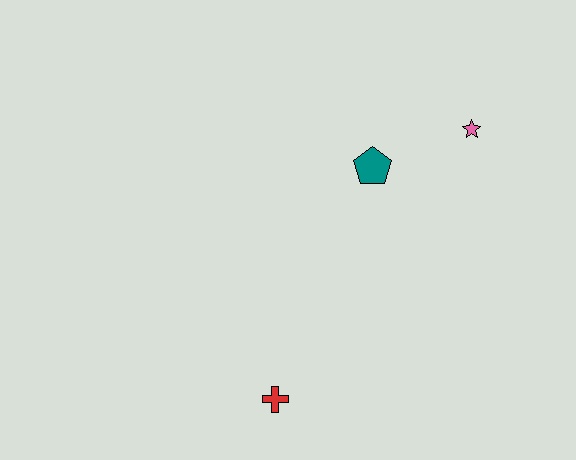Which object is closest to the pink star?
The teal pentagon is closest to the pink star.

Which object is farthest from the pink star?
The red cross is farthest from the pink star.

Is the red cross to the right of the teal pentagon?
No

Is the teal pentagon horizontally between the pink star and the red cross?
Yes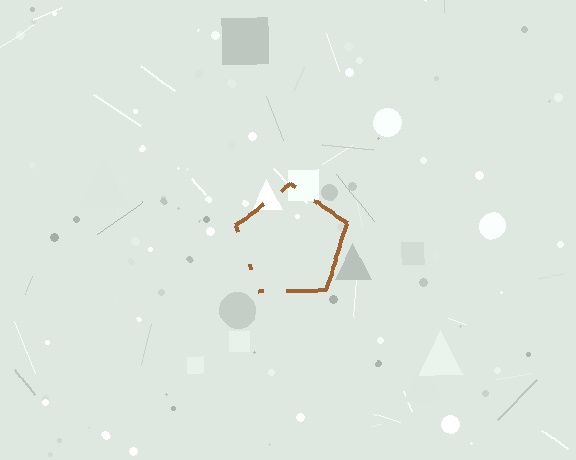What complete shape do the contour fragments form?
The contour fragments form a pentagon.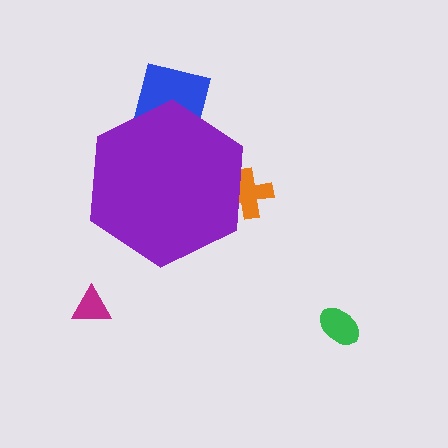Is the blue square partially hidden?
Yes, the blue square is partially hidden behind the purple hexagon.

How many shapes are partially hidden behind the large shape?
2 shapes are partially hidden.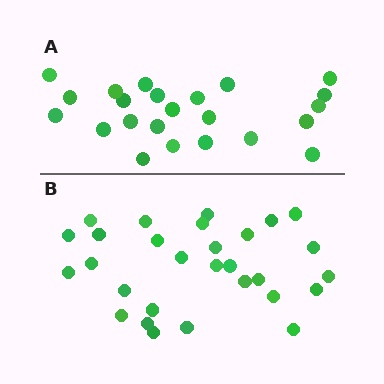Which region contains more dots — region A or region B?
Region B (the bottom region) has more dots.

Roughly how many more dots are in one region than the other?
Region B has about 6 more dots than region A.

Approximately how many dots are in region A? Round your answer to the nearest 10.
About 20 dots. (The exact count is 23, which rounds to 20.)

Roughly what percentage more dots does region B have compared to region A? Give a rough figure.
About 25% more.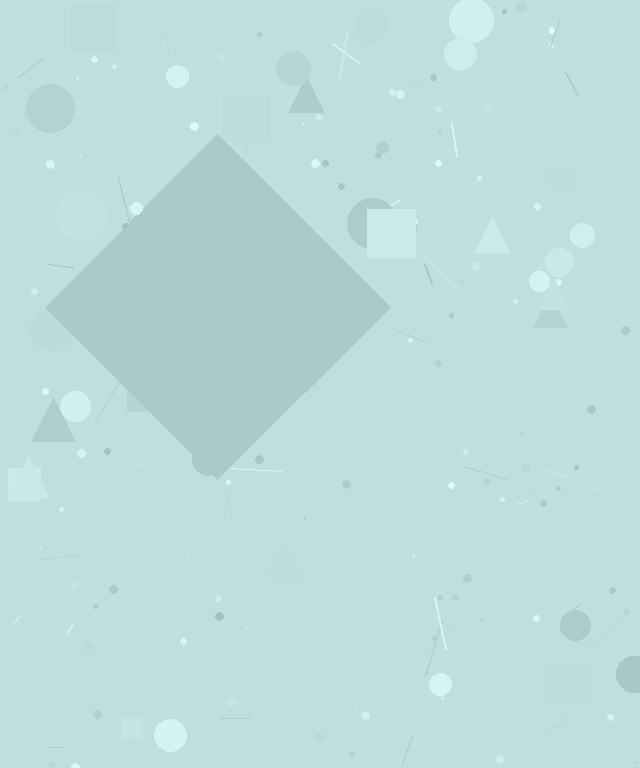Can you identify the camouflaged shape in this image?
The camouflaged shape is a diamond.